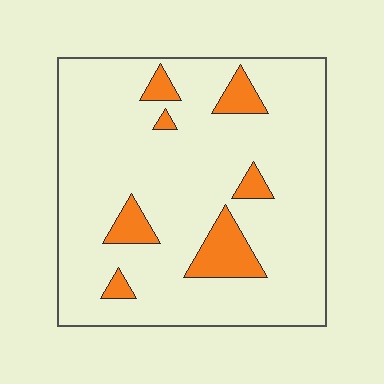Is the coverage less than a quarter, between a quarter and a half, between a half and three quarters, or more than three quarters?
Less than a quarter.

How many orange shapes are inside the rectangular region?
7.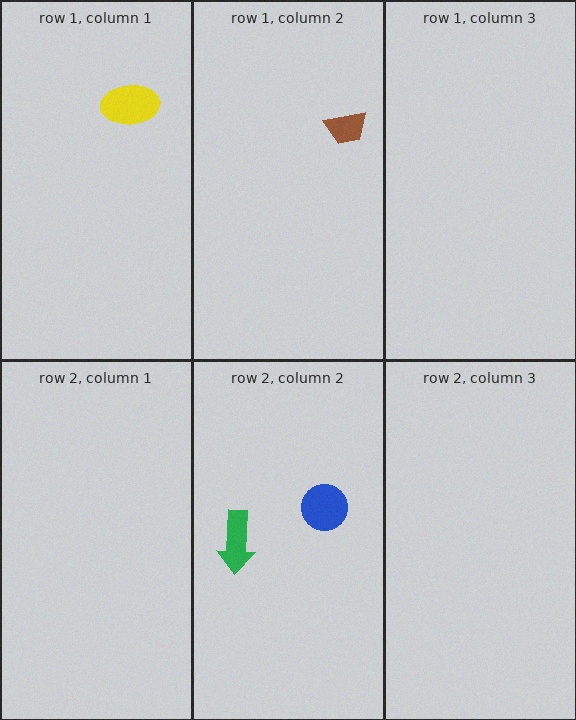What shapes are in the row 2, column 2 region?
The green arrow, the blue circle.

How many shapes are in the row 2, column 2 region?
2.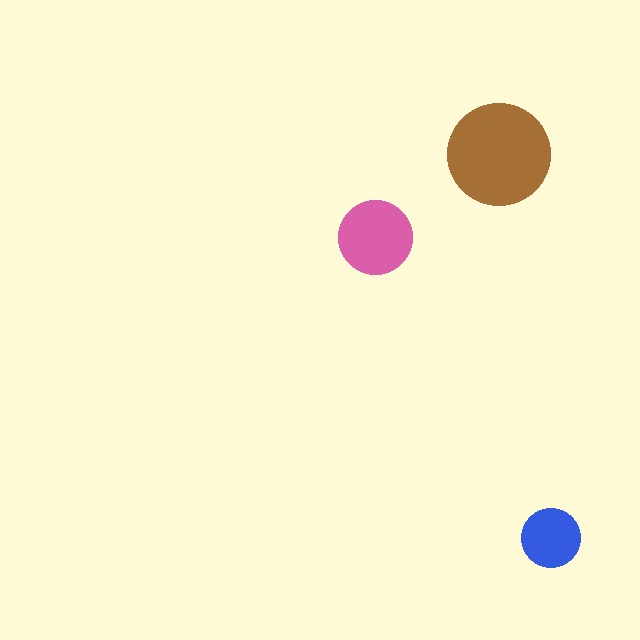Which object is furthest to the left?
The pink circle is leftmost.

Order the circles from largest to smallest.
the brown one, the pink one, the blue one.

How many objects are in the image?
There are 3 objects in the image.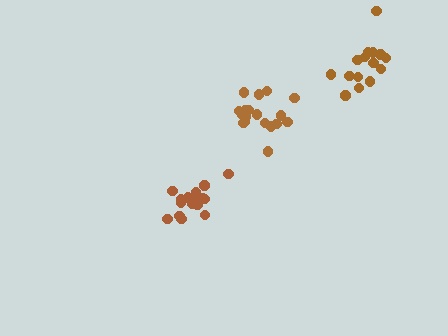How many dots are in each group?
Group 1: 16 dots, Group 2: 18 dots, Group 3: 15 dots (49 total).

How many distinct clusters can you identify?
There are 3 distinct clusters.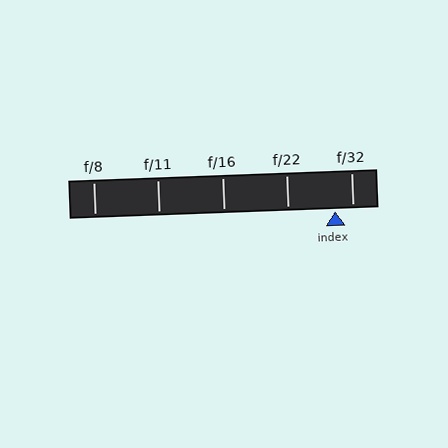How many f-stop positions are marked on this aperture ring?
There are 5 f-stop positions marked.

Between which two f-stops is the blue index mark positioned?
The index mark is between f/22 and f/32.